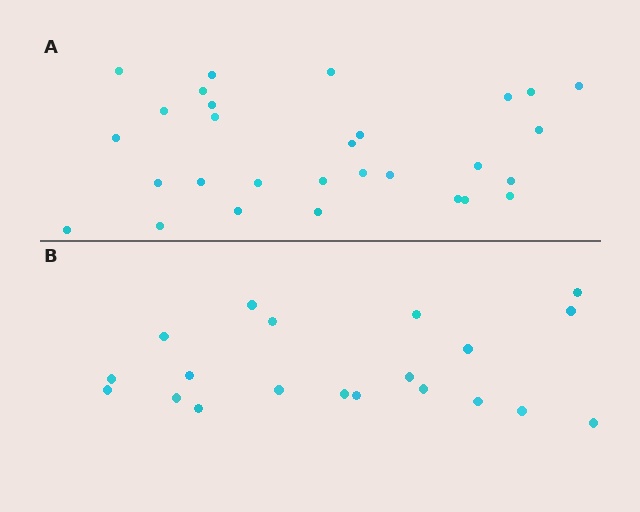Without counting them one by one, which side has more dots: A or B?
Region A (the top region) has more dots.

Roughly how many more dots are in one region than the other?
Region A has roughly 8 or so more dots than region B.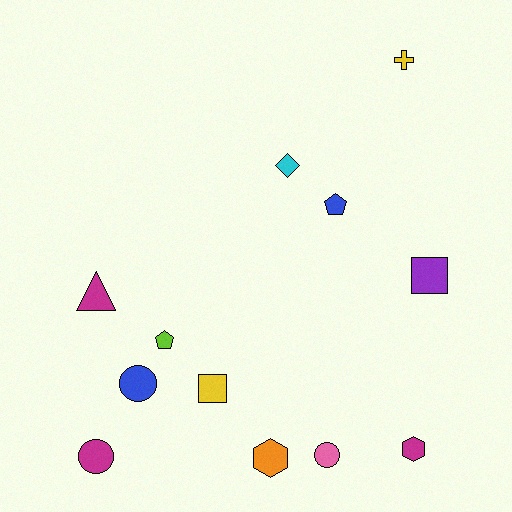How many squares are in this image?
There are 2 squares.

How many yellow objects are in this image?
There are 2 yellow objects.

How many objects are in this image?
There are 12 objects.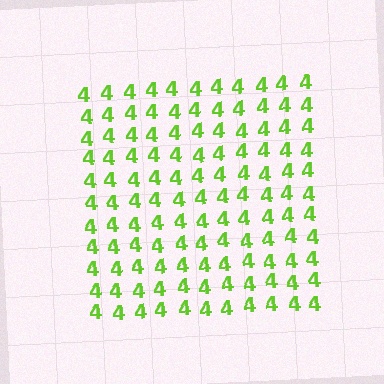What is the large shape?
The large shape is a square.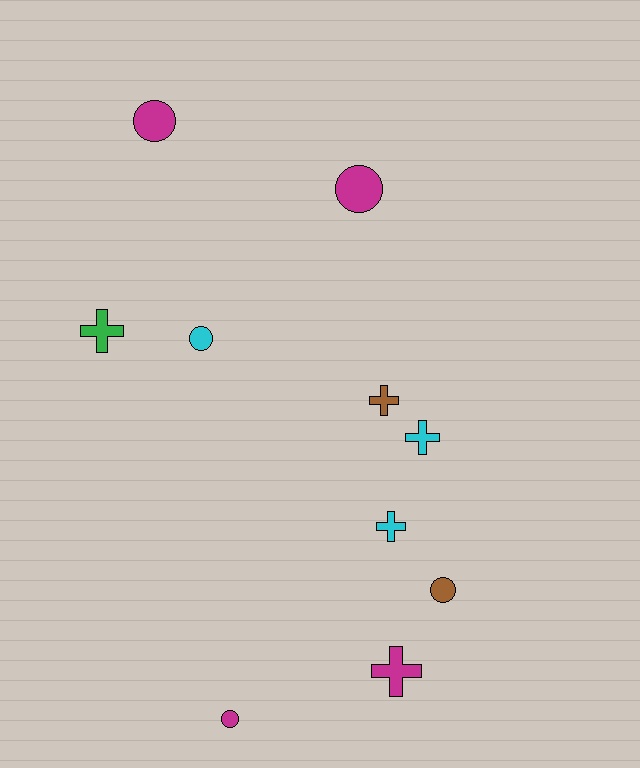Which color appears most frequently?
Magenta, with 4 objects.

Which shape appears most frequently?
Cross, with 5 objects.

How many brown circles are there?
There is 1 brown circle.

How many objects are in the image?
There are 10 objects.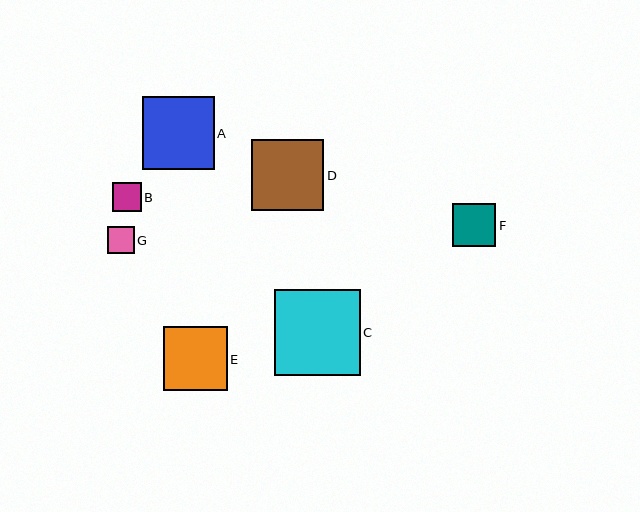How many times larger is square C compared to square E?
Square C is approximately 1.3 times the size of square E.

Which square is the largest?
Square C is the largest with a size of approximately 86 pixels.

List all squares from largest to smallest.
From largest to smallest: C, A, D, E, F, B, G.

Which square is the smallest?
Square G is the smallest with a size of approximately 27 pixels.